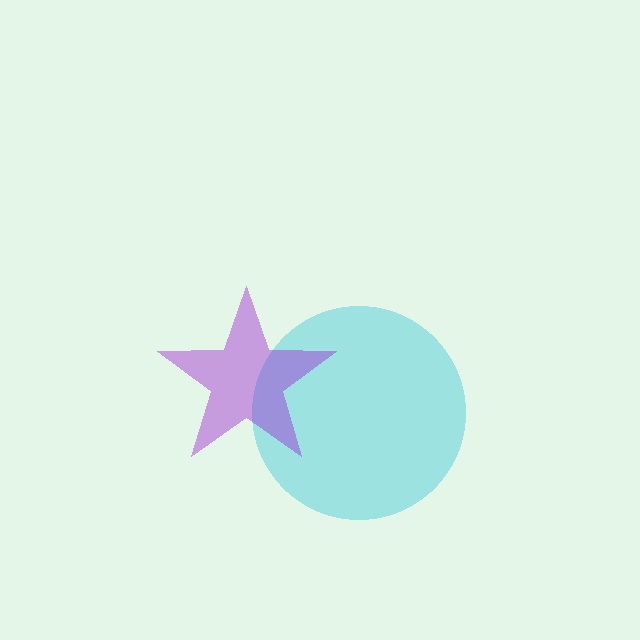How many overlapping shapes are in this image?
There are 2 overlapping shapes in the image.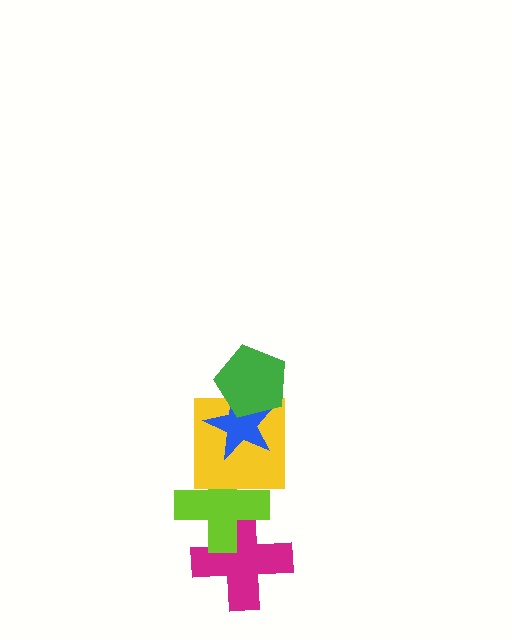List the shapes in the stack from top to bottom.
From top to bottom: the green pentagon, the blue star, the yellow square, the lime cross, the magenta cross.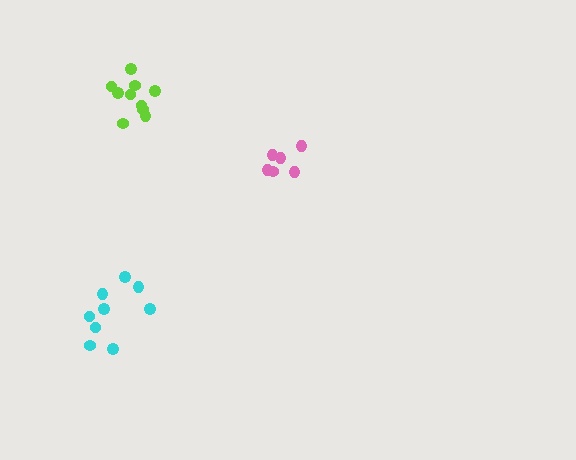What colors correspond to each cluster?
The clusters are colored: cyan, pink, lime.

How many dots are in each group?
Group 1: 9 dots, Group 2: 6 dots, Group 3: 10 dots (25 total).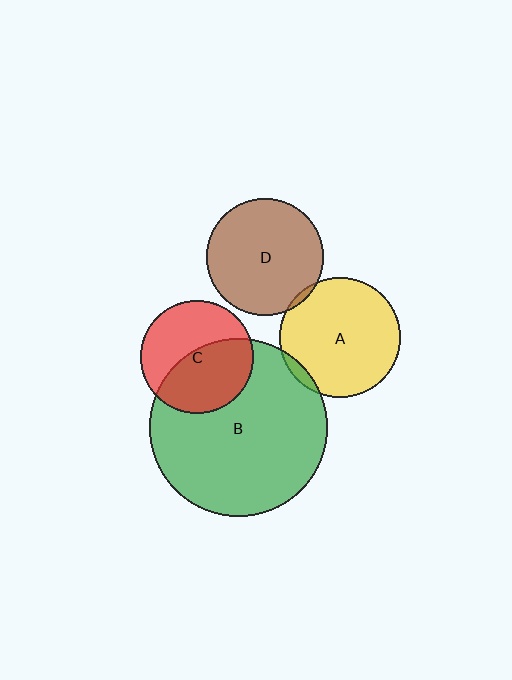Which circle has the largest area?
Circle B (green).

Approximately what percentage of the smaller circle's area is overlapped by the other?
Approximately 50%.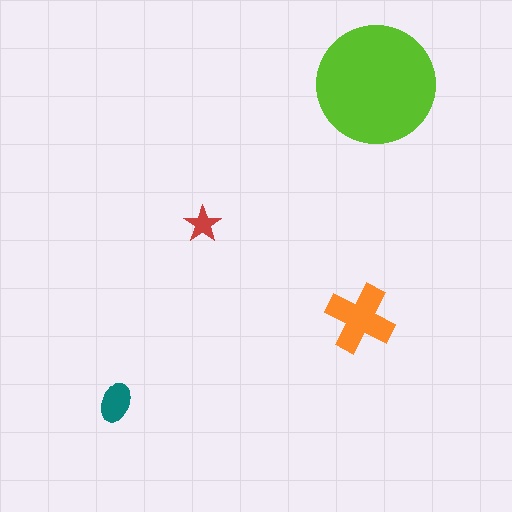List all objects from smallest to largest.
The red star, the teal ellipse, the orange cross, the lime circle.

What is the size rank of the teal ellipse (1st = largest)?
3rd.